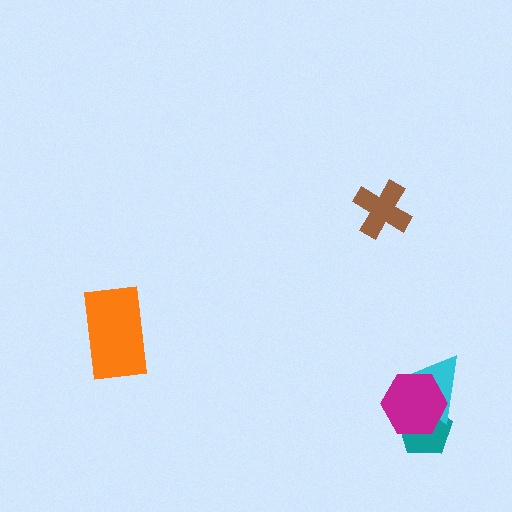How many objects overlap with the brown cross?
0 objects overlap with the brown cross.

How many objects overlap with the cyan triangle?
2 objects overlap with the cyan triangle.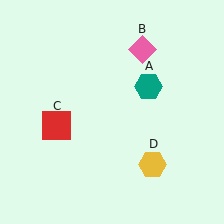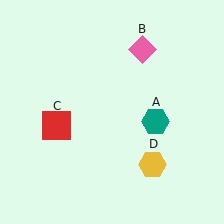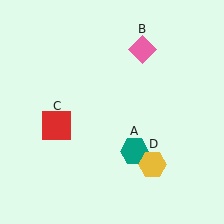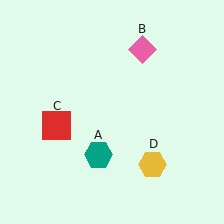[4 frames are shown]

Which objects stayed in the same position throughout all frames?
Pink diamond (object B) and red square (object C) and yellow hexagon (object D) remained stationary.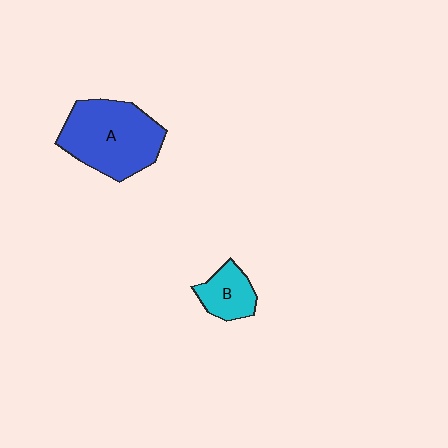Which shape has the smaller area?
Shape B (cyan).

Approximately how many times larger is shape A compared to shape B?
Approximately 2.5 times.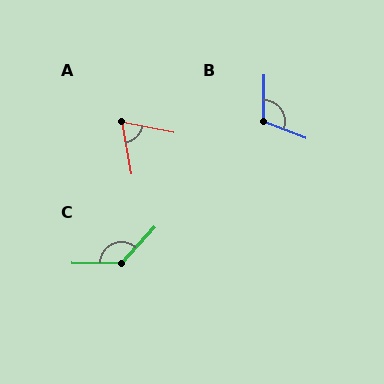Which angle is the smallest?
A, at approximately 68 degrees.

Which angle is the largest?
C, at approximately 132 degrees.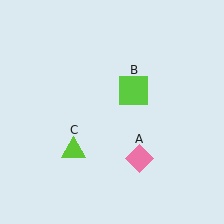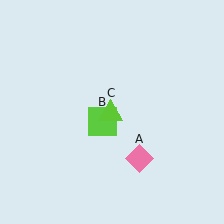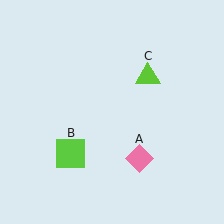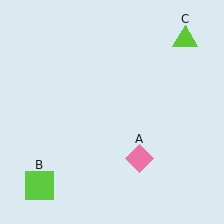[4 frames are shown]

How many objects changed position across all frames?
2 objects changed position: lime square (object B), lime triangle (object C).